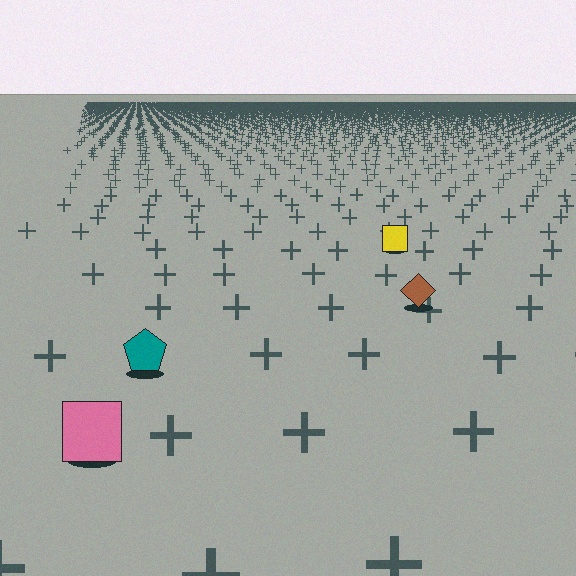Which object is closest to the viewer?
The pink square is closest. The texture marks near it are larger and more spread out.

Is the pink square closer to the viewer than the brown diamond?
Yes. The pink square is closer — you can tell from the texture gradient: the ground texture is coarser near it.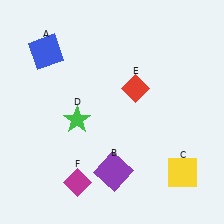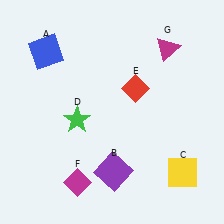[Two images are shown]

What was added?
A magenta triangle (G) was added in Image 2.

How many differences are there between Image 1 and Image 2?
There is 1 difference between the two images.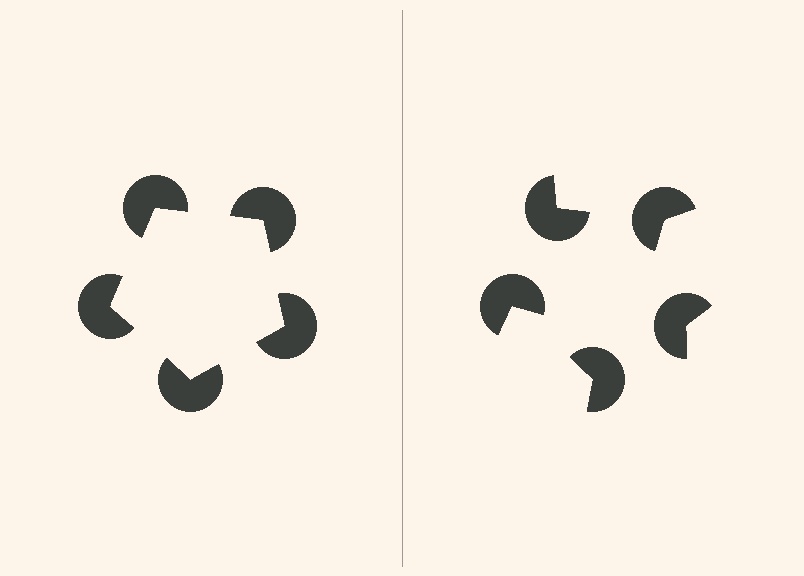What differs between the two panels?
The pac-man discs are positioned identically on both sides; only the wedge orientations differ. On the left they align to a pentagon; on the right they are misaligned.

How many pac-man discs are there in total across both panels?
10 — 5 on each side.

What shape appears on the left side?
An illusory pentagon.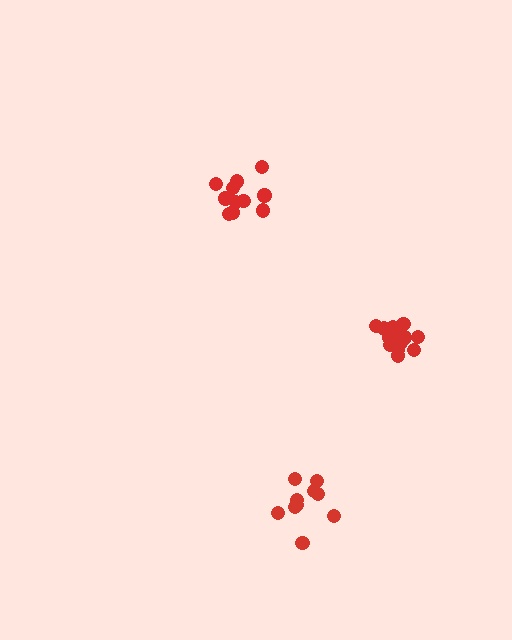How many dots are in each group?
Group 1: 10 dots, Group 2: 12 dots, Group 3: 14 dots (36 total).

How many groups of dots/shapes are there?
There are 3 groups.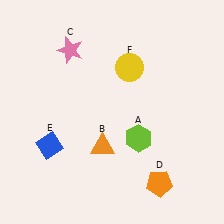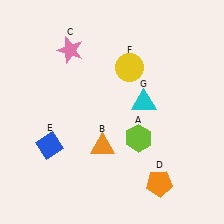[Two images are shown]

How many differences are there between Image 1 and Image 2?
There is 1 difference between the two images.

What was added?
A cyan triangle (G) was added in Image 2.